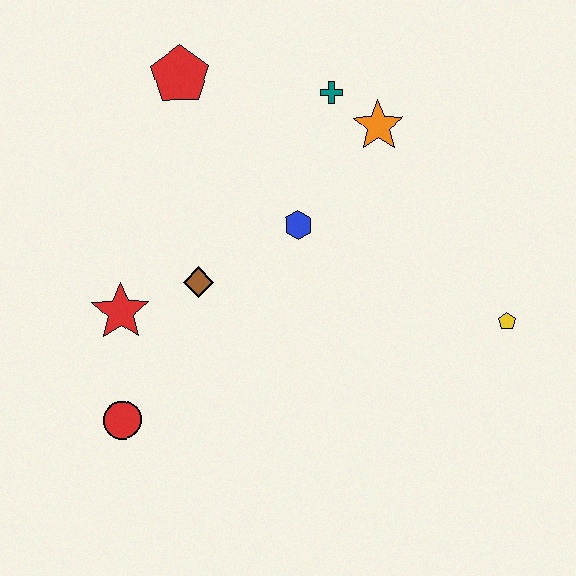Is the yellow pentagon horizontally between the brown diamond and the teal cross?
No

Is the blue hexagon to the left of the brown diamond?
No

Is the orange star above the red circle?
Yes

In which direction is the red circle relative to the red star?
The red circle is below the red star.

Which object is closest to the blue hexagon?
The brown diamond is closest to the blue hexagon.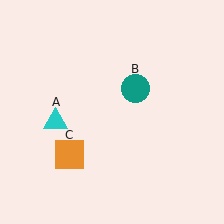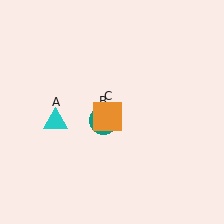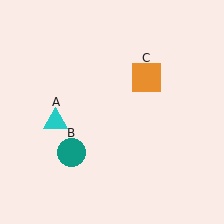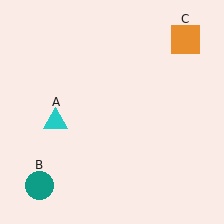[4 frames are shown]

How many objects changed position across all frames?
2 objects changed position: teal circle (object B), orange square (object C).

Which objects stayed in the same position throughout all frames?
Cyan triangle (object A) remained stationary.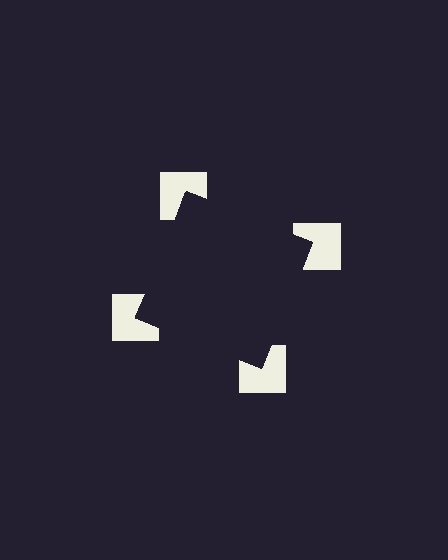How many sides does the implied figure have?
4 sides.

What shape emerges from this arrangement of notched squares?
An illusory square — its edges are inferred from the aligned wedge cuts in the notched squares, not physically drawn.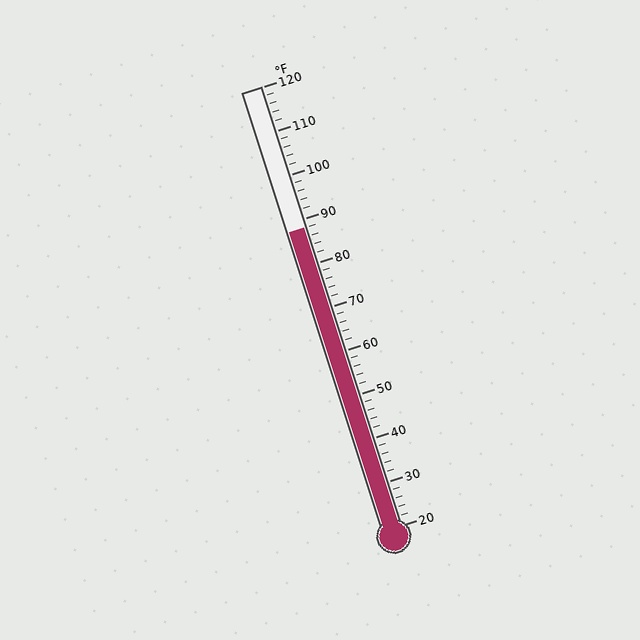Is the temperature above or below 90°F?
The temperature is below 90°F.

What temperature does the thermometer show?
The thermometer shows approximately 88°F.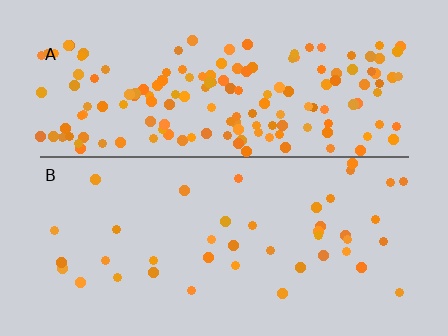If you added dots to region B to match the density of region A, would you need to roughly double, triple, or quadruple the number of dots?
Approximately quadruple.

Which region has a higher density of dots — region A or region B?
A (the top).